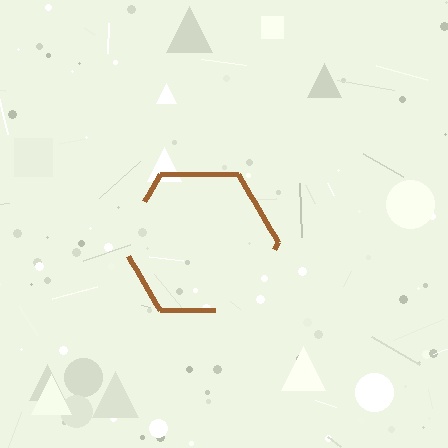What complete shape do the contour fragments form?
The contour fragments form a hexagon.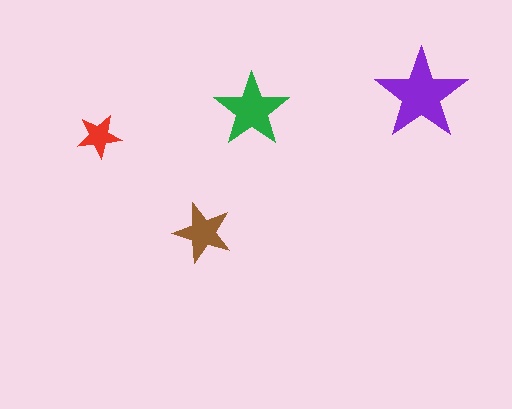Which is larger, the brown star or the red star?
The brown one.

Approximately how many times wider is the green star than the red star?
About 1.5 times wider.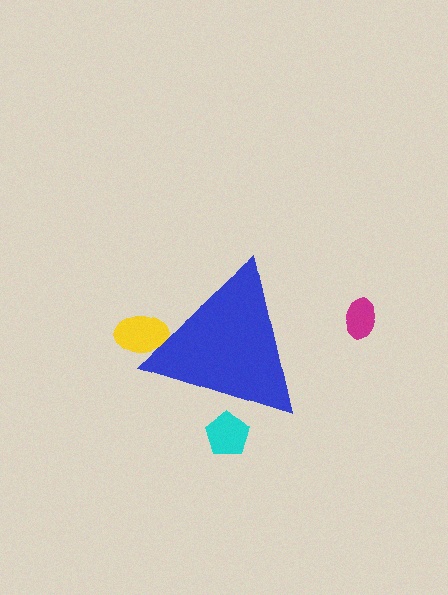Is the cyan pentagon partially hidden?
Yes, the cyan pentagon is partially hidden behind the blue triangle.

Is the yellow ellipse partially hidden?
Yes, the yellow ellipse is partially hidden behind the blue triangle.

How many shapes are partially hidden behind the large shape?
2 shapes are partially hidden.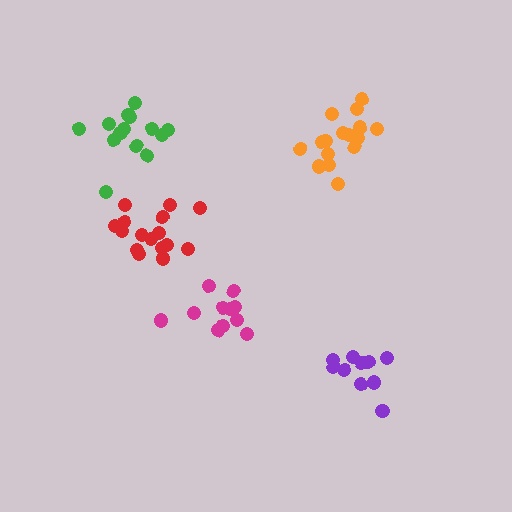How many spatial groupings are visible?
There are 5 spatial groupings.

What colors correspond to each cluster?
The clusters are colored: orange, red, green, purple, magenta.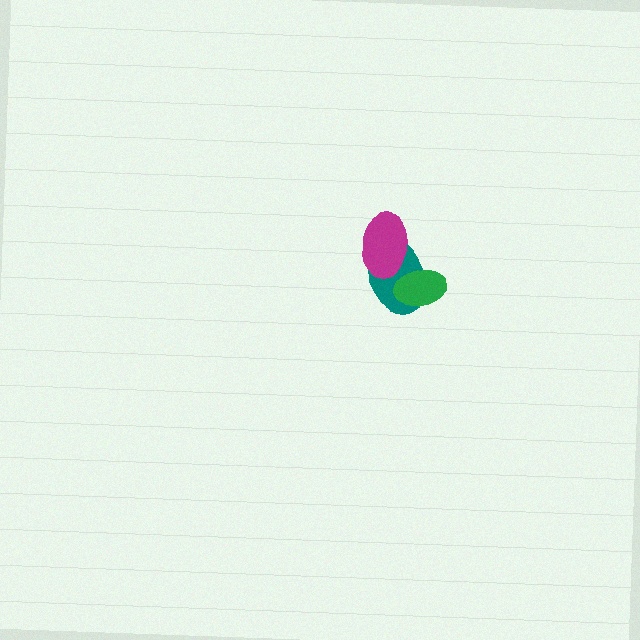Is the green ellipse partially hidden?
No, no other shape covers it.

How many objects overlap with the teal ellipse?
2 objects overlap with the teal ellipse.